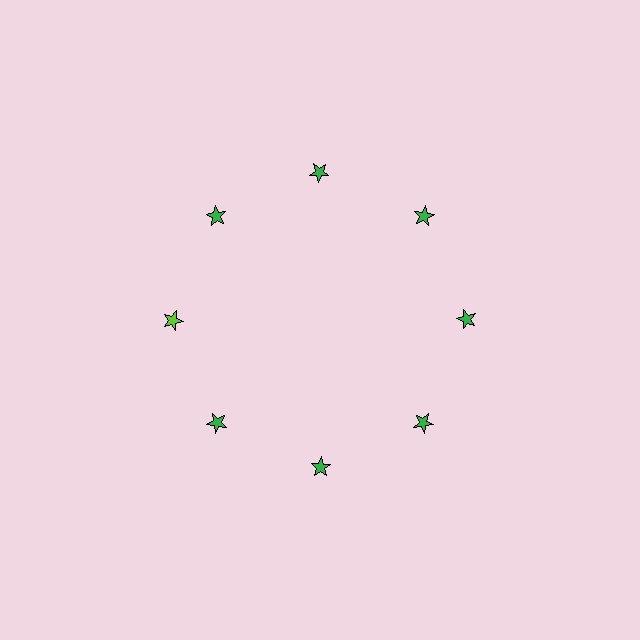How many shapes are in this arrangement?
There are 8 shapes arranged in a ring pattern.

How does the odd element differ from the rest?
It has a different color: lime instead of green.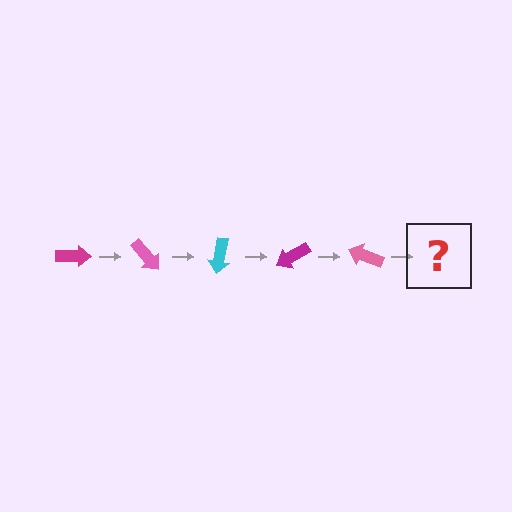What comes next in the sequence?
The next element should be a cyan arrow, rotated 250 degrees from the start.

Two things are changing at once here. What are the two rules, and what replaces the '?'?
The two rules are that it rotates 50 degrees each step and the color cycles through magenta, pink, and cyan. The '?' should be a cyan arrow, rotated 250 degrees from the start.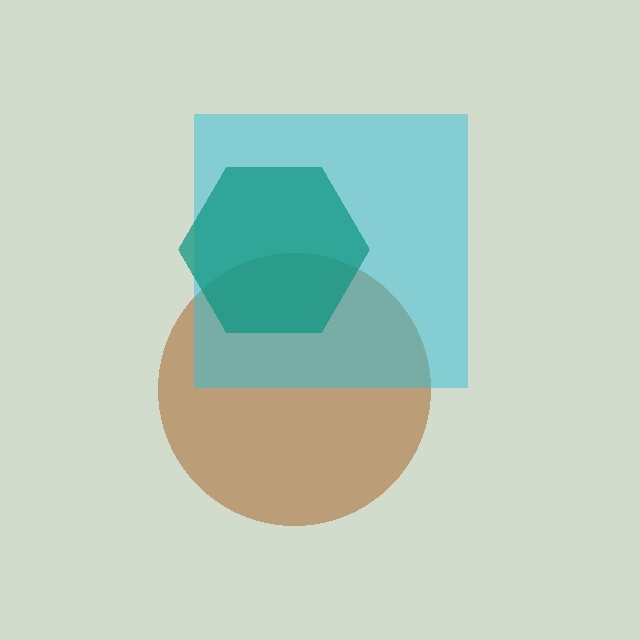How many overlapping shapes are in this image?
There are 3 overlapping shapes in the image.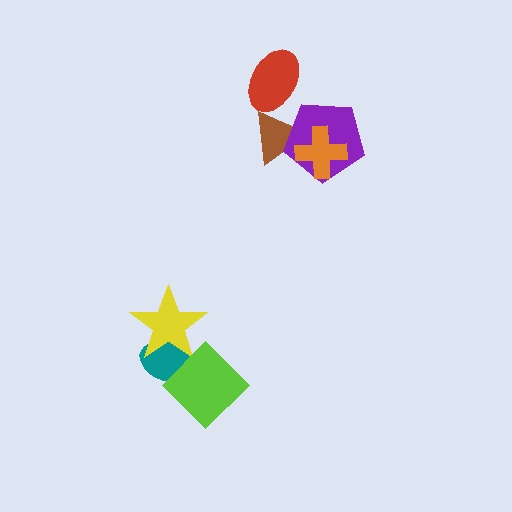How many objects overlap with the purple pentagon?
2 objects overlap with the purple pentagon.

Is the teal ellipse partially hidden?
Yes, it is partially covered by another shape.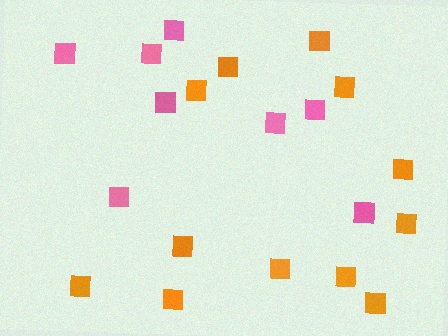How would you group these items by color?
There are 2 groups: one group of pink squares (8) and one group of orange squares (12).